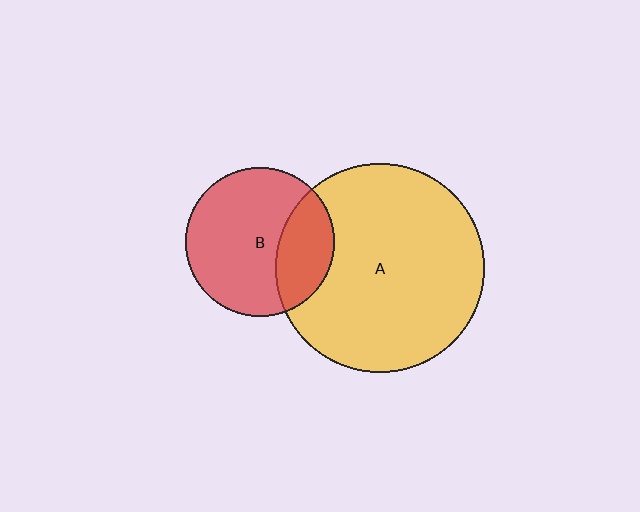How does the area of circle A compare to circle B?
Approximately 2.0 times.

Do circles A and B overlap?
Yes.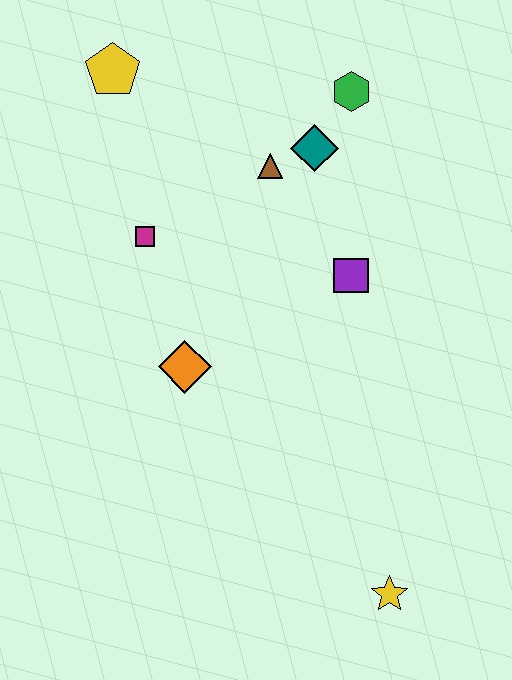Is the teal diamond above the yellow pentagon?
No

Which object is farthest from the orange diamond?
The green hexagon is farthest from the orange diamond.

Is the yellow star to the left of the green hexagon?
No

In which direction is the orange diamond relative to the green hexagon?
The orange diamond is below the green hexagon.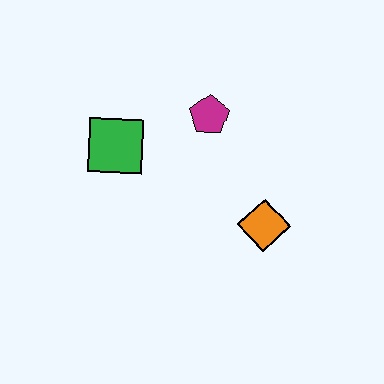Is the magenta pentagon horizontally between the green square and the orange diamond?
Yes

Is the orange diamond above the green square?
No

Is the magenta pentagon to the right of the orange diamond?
No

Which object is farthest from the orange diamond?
The green square is farthest from the orange diamond.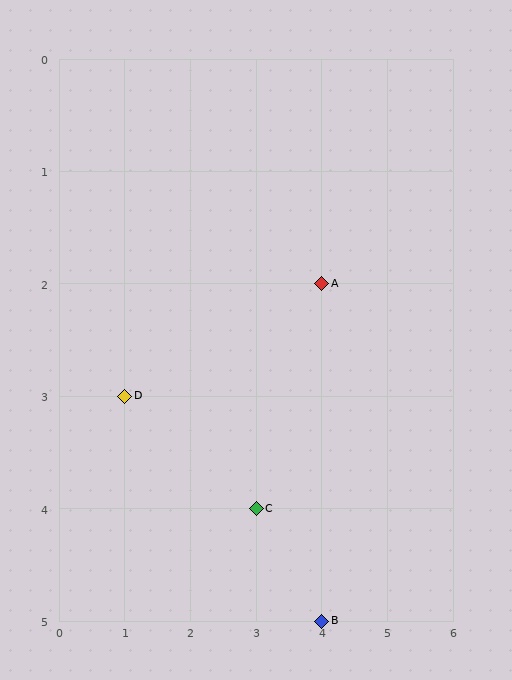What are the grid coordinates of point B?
Point B is at grid coordinates (4, 5).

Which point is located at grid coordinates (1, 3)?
Point D is at (1, 3).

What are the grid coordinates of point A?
Point A is at grid coordinates (4, 2).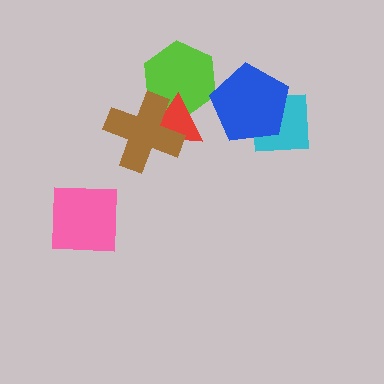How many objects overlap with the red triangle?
2 objects overlap with the red triangle.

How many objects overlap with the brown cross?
2 objects overlap with the brown cross.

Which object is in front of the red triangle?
The brown cross is in front of the red triangle.